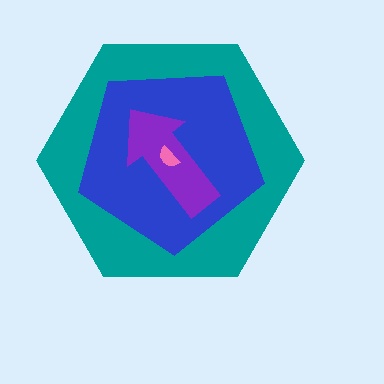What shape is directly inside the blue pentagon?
The purple arrow.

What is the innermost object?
The pink semicircle.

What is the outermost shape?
The teal hexagon.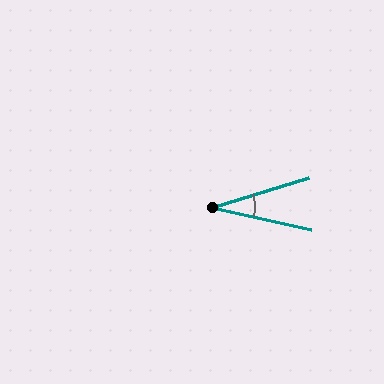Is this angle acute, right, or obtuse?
It is acute.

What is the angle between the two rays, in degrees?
Approximately 30 degrees.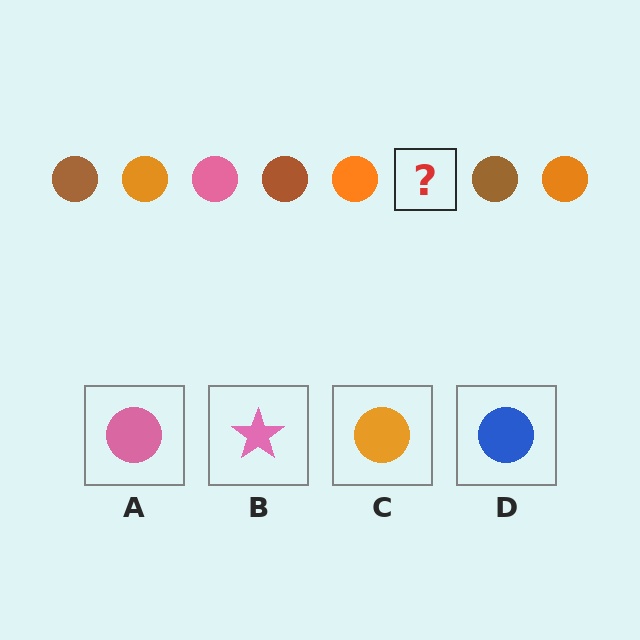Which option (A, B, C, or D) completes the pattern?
A.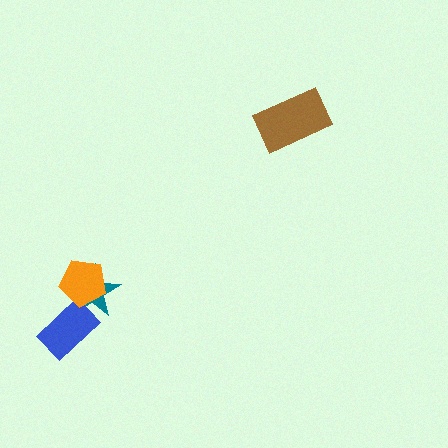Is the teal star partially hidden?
Yes, it is partially covered by another shape.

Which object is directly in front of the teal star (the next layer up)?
The blue rectangle is directly in front of the teal star.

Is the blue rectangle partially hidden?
No, no other shape covers it.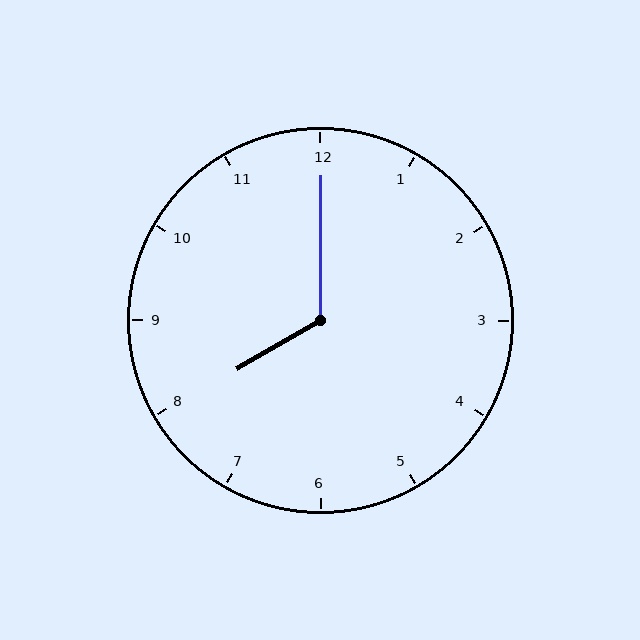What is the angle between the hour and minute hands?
Approximately 120 degrees.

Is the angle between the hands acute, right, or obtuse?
It is obtuse.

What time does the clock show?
8:00.